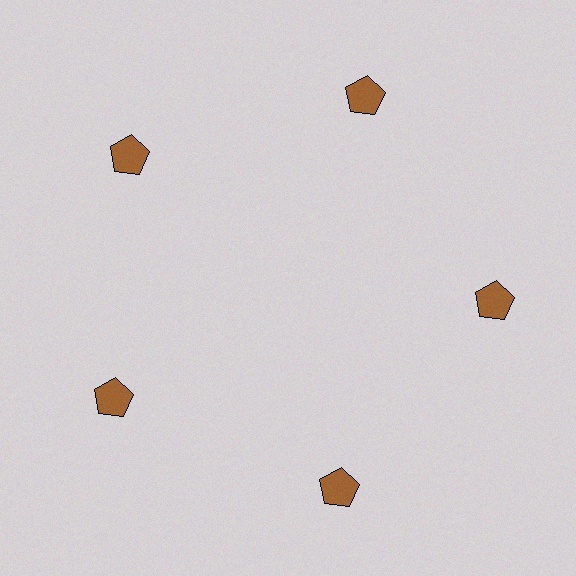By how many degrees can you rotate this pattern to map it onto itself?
The pattern maps onto itself every 72 degrees of rotation.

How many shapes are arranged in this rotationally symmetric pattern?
There are 5 shapes, arranged in 5 groups of 1.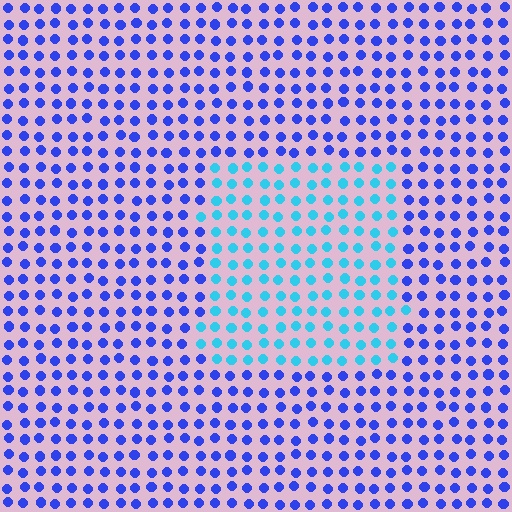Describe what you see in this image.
The image is filled with small blue elements in a uniform arrangement. A rectangle-shaped region is visible where the elements are tinted to a slightly different hue, forming a subtle color boundary.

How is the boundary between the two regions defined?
The boundary is defined purely by a slight shift in hue (about 44 degrees). Spacing, size, and orientation are identical on both sides.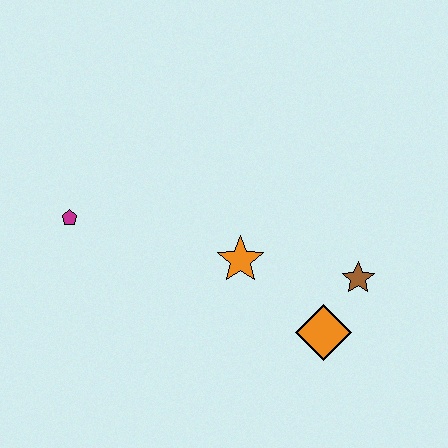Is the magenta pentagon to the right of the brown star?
No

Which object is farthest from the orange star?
The magenta pentagon is farthest from the orange star.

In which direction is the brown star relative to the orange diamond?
The brown star is above the orange diamond.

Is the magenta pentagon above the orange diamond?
Yes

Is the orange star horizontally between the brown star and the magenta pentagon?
Yes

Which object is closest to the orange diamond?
The brown star is closest to the orange diamond.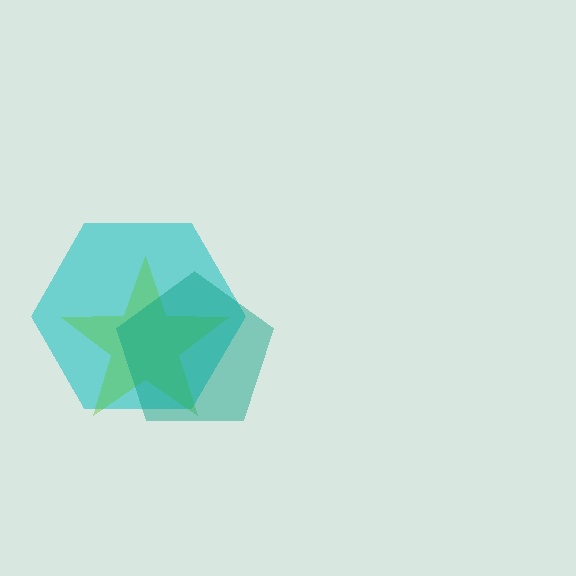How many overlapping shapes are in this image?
There are 3 overlapping shapes in the image.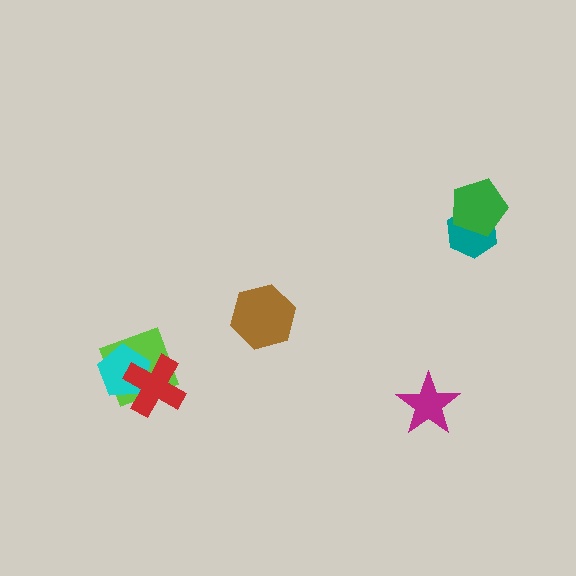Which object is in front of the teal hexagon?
The green pentagon is in front of the teal hexagon.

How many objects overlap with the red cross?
2 objects overlap with the red cross.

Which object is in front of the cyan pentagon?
The red cross is in front of the cyan pentagon.